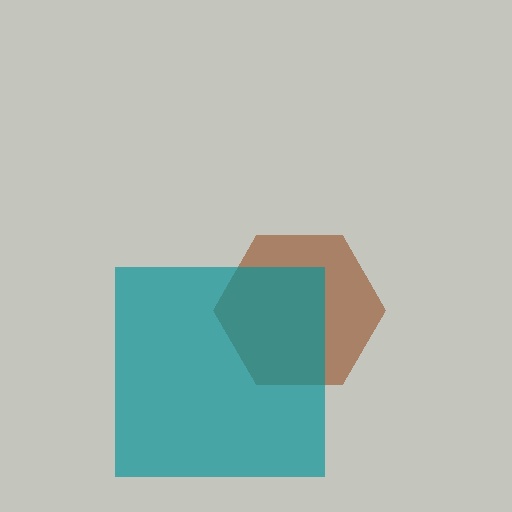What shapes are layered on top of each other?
The layered shapes are: a brown hexagon, a teal square.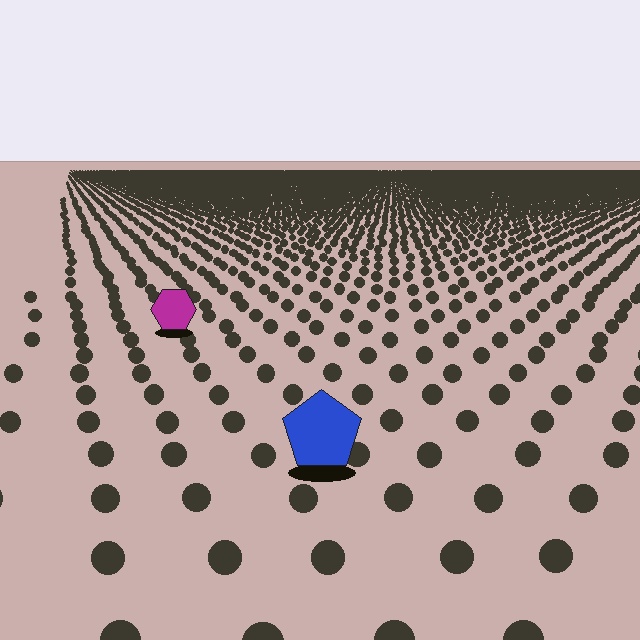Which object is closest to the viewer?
The blue pentagon is closest. The texture marks near it are larger and more spread out.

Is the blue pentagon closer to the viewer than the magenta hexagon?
Yes. The blue pentagon is closer — you can tell from the texture gradient: the ground texture is coarser near it.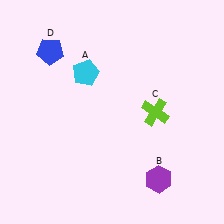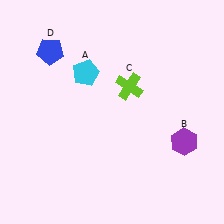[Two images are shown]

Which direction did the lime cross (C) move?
The lime cross (C) moved left.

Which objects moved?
The objects that moved are: the purple hexagon (B), the lime cross (C).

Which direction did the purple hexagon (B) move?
The purple hexagon (B) moved up.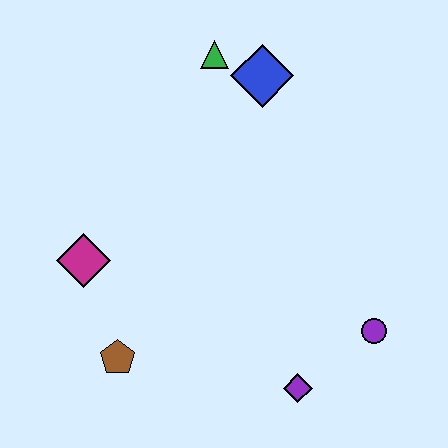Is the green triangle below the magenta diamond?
No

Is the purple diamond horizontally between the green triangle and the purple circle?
Yes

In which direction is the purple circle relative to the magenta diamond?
The purple circle is to the right of the magenta diamond.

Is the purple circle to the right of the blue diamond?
Yes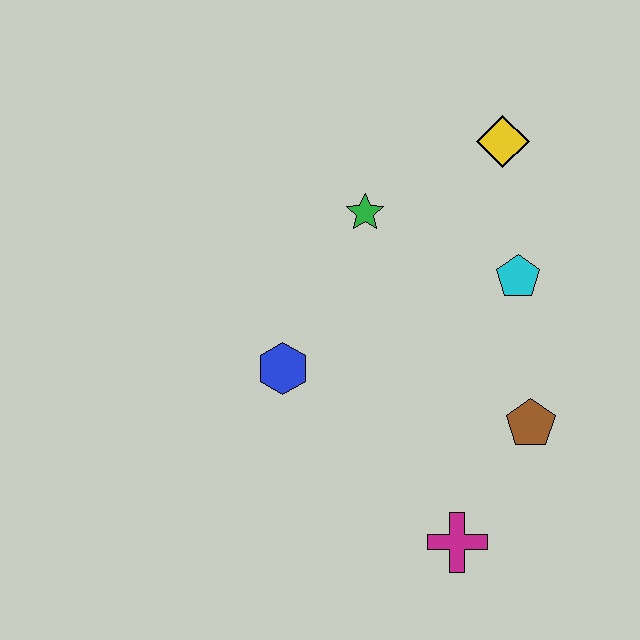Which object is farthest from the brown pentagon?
The yellow diamond is farthest from the brown pentagon.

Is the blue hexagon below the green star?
Yes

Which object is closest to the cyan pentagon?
The yellow diamond is closest to the cyan pentagon.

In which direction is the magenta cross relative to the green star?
The magenta cross is below the green star.